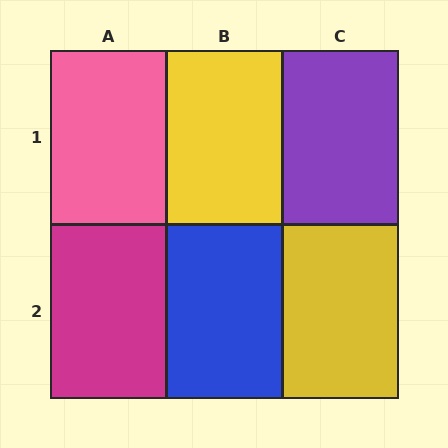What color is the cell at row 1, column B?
Yellow.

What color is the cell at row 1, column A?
Pink.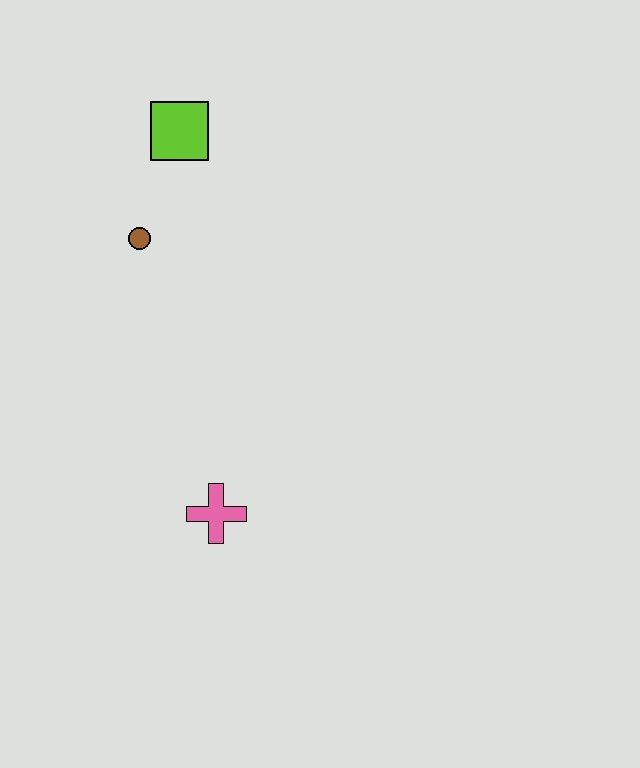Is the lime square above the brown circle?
Yes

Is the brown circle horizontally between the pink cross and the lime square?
No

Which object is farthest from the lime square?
The pink cross is farthest from the lime square.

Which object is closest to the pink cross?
The brown circle is closest to the pink cross.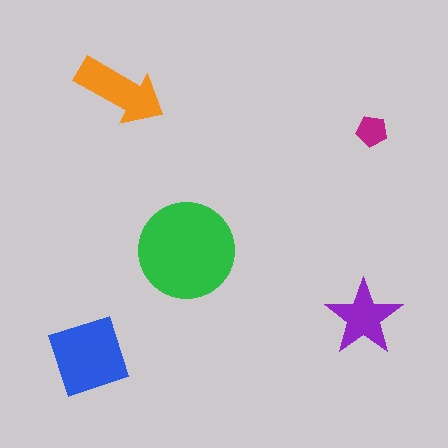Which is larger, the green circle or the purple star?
The green circle.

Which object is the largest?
The green circle.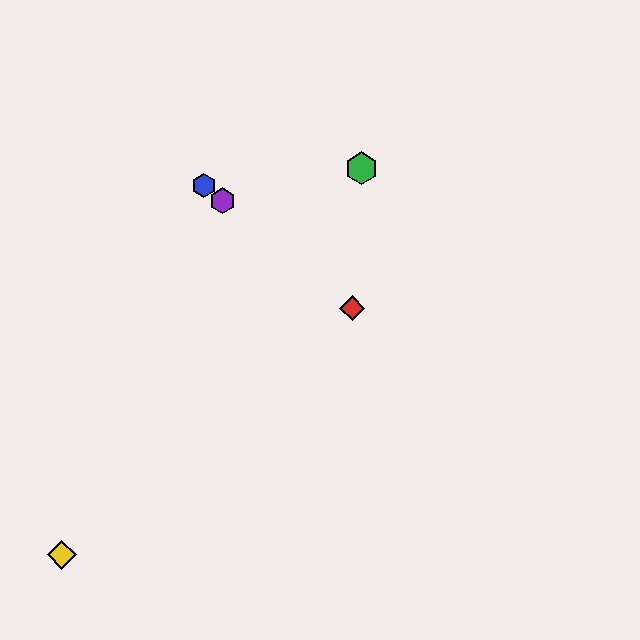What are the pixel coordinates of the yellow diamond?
The yellow diamond is at (62, 555).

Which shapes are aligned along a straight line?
The red diamond, the blue hexagon, the purple hexagon are aligned along a straight line.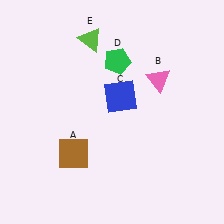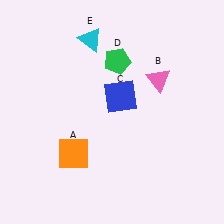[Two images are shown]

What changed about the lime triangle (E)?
In Image 1, E is lime. In Image 2, it changed to cyan.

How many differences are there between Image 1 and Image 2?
There are 2 differences between the two images.